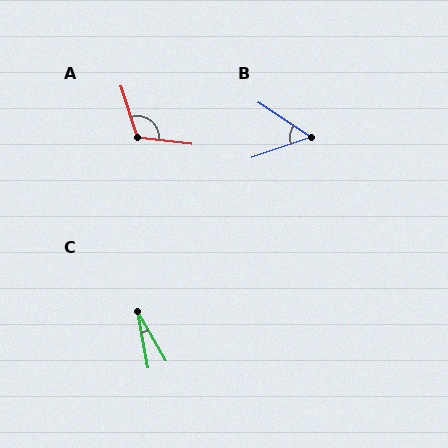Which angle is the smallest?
C, at approximately 20 degrees.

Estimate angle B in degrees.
Approximately 53 degrees.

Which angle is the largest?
A, at approximately 115 degrees.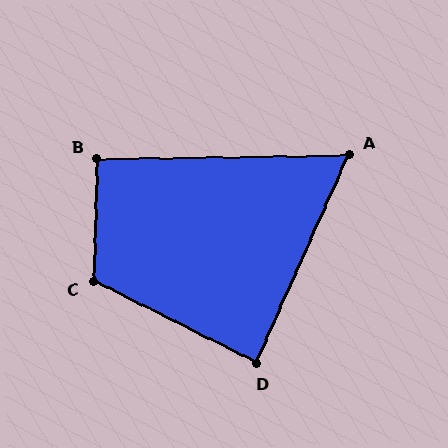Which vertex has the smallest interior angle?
A, at approximately 65 degrees.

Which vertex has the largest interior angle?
C, at approximately 115 degrees.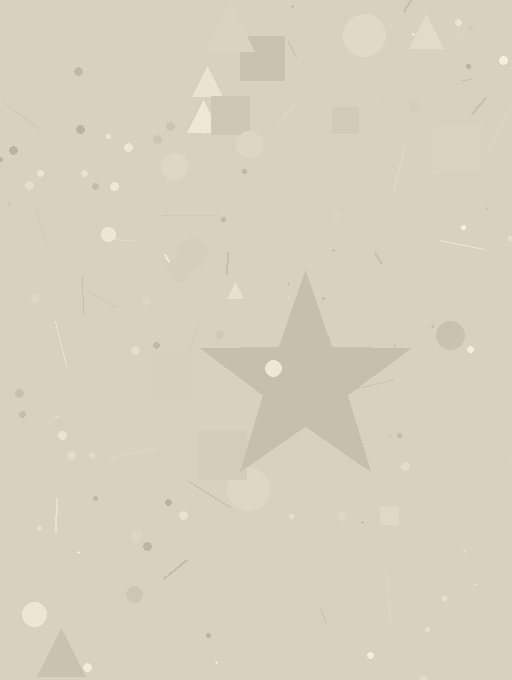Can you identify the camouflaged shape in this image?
The camouflaged shape is a star.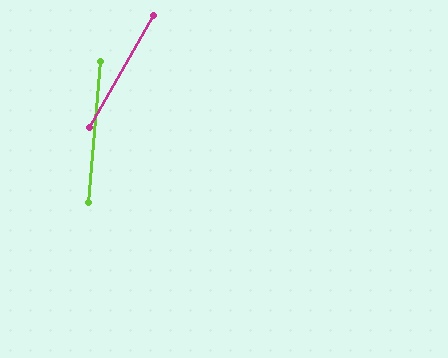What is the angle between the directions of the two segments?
Approximately 25 degrees.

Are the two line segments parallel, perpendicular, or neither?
Neither parallel nor perpendicular — they differ by about 25°.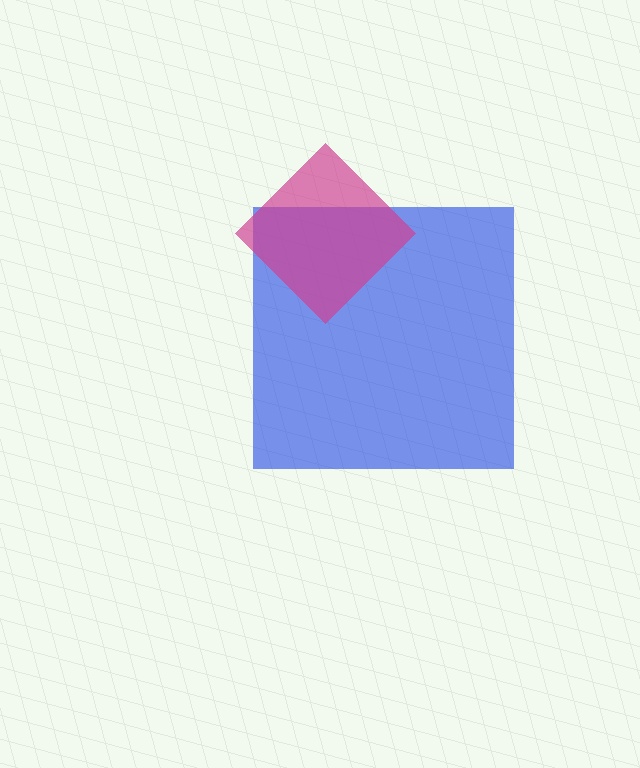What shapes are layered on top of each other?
The layered shapes are: a blue square, a magenta diamond.